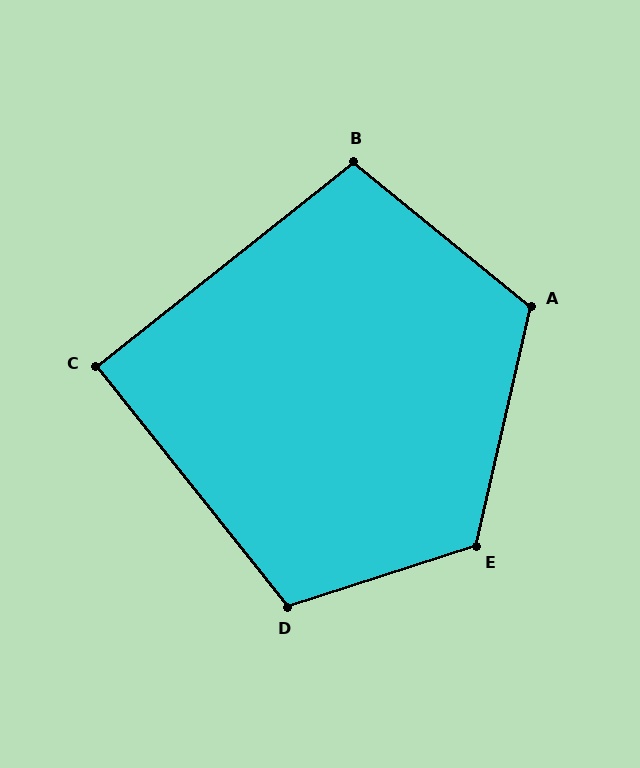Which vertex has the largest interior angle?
E, at approximately 121 degrees.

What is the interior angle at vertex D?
Approximately 111 degrees (obtuse).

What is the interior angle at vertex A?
Approximately 116 degrees (obtuse).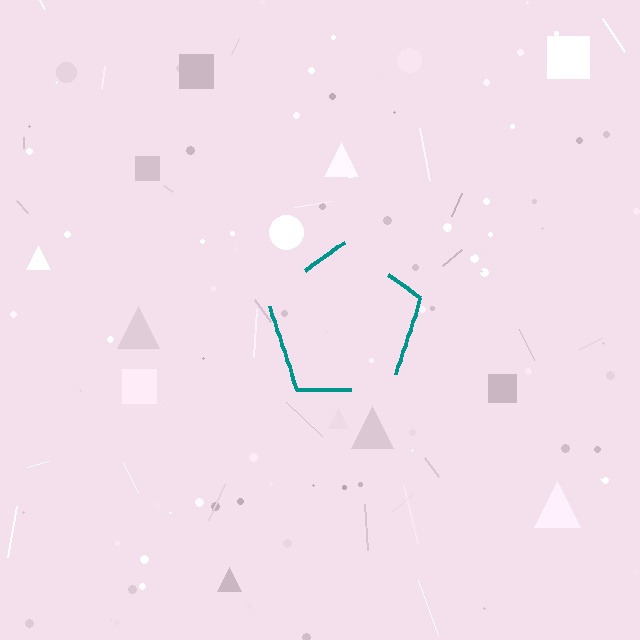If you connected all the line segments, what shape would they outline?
They would outline a pentagon.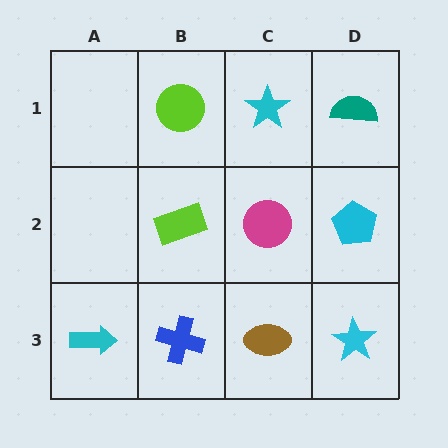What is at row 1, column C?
A cyan star.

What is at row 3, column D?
A cyan star.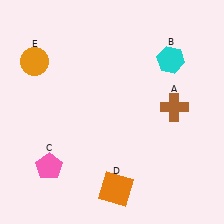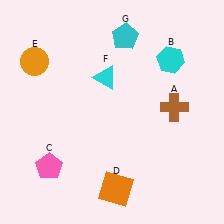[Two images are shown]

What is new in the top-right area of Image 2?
A cyan pentagon (G) was added in the top-right area of Image 2.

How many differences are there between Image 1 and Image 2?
There are 2 differences between the two images.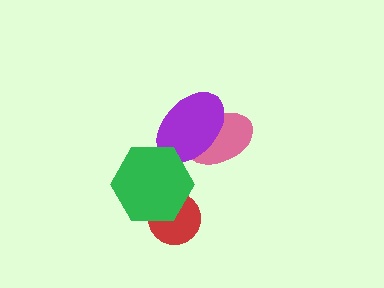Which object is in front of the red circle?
The green hexagon is in front of the red circle.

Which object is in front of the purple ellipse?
The green hexagon is in front of the purple ellipse.